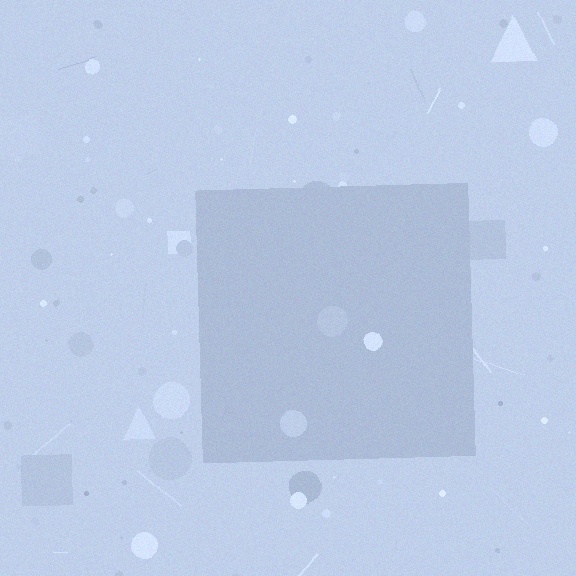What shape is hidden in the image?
A square is hidden in the image.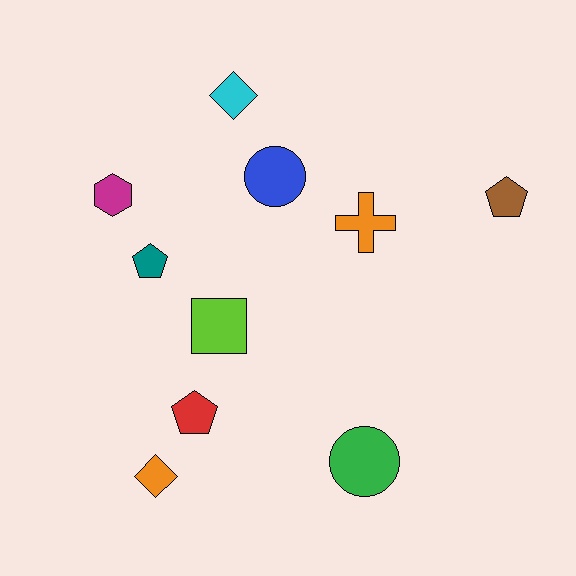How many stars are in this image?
There are no stars.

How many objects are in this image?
There are 10 objects.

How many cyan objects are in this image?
There is 1 cyan object.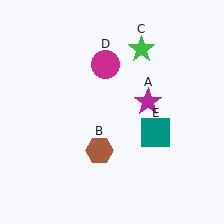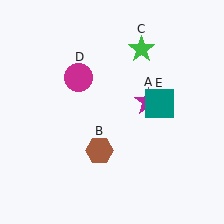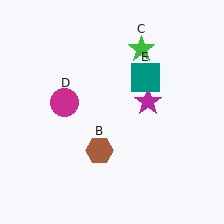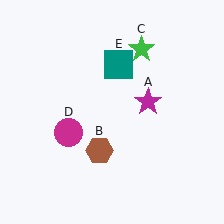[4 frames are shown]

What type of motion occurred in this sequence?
The magenta circle (object D), teal square (object E) rotated counterclockwise around the center of the scene.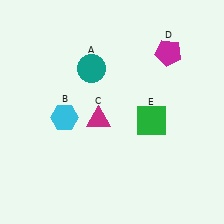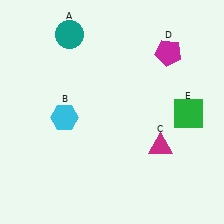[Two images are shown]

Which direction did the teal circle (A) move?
The teal circle (A) moved up.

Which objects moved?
The objects that moved are: the teal circle (A), the magenta triangle (C), the green square (E).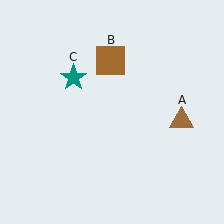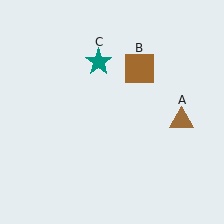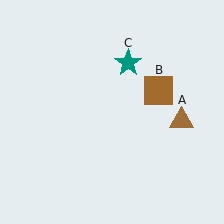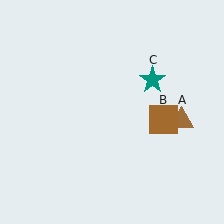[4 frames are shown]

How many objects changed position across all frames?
2 objects changed position: brown square (object B), teal star (object C).